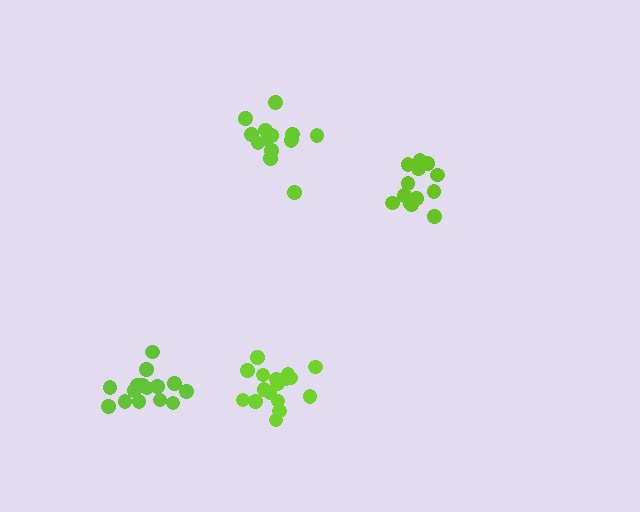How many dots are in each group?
Group 1: 13 dots, Group 2: 15 dots, Group 3: 15 dots, Group 4: 17 dots (60 total).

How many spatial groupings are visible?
There are 4 spatial groupings.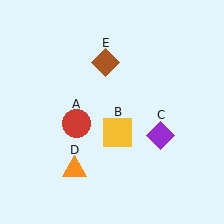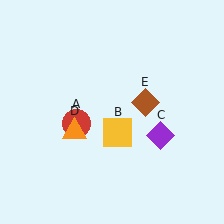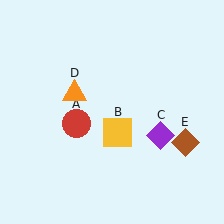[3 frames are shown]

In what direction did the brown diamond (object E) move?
The brown diamond (object E) moved down and to the right.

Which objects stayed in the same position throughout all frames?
Red circle (object A) and yellow square (object B) and purple diamond (object C) remained stationary.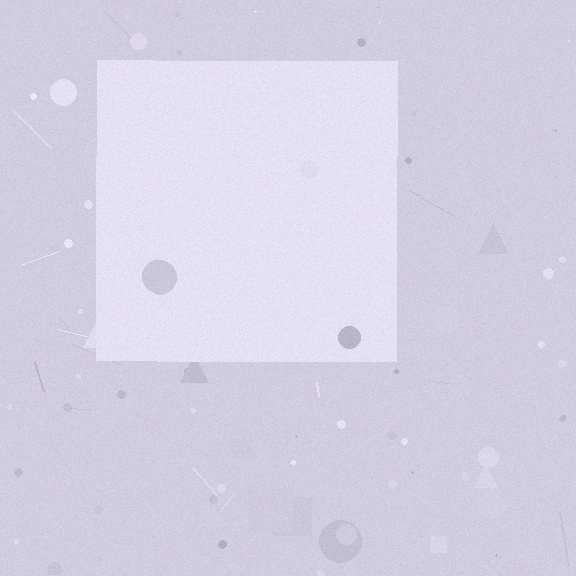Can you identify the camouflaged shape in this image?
The camouflaged shape is a square.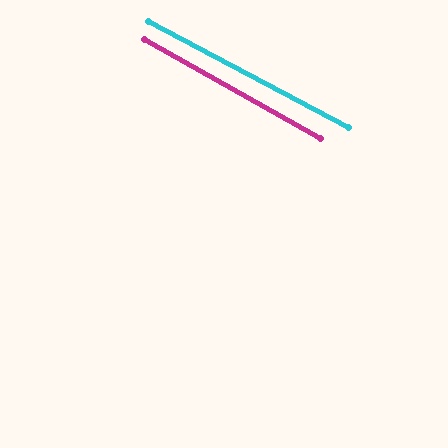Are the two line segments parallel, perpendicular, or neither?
Parallel — their directions differ by only 1.4°.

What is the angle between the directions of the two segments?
Approximately 1 degree.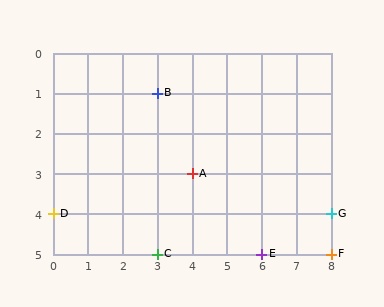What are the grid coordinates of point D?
Point D is at grid coordinates (0, 4).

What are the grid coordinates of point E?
Point E is at grid coordinates (6, 5).